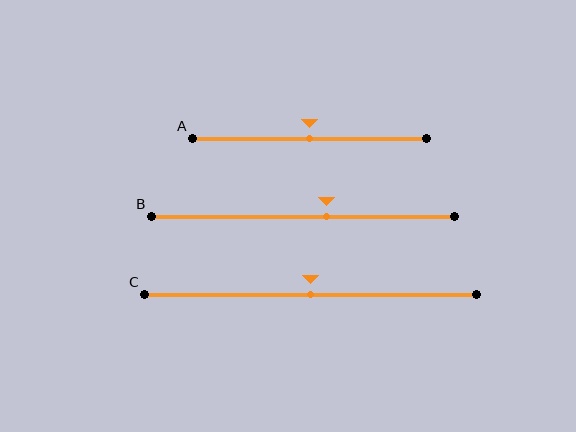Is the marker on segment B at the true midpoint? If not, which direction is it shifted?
No, the marker on segment B is shifted to the right by about 8% of the segment length.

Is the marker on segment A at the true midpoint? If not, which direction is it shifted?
Yes, the marker on segment A is at the true midpoint.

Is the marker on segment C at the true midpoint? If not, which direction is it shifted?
Yes, the marker on segment C is at the true midpoint.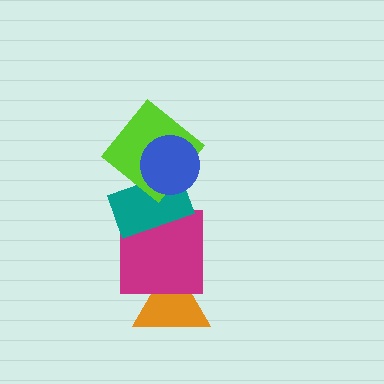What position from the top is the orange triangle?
The orange triangle is 5th from the top.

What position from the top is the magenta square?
The magenta square is 4th from the top.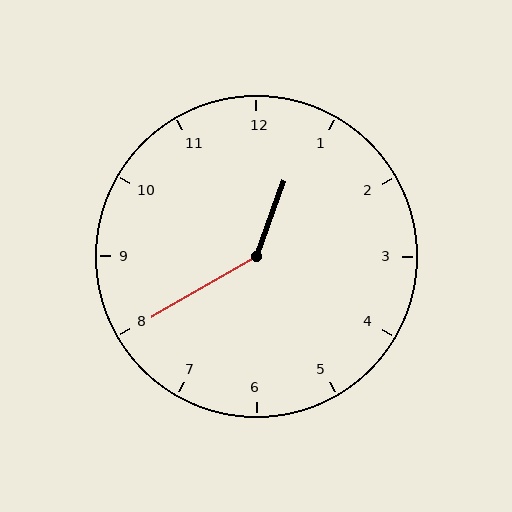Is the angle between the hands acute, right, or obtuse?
It is obtuse.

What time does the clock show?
12:40.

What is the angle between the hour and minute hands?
Approximately 140 degrees.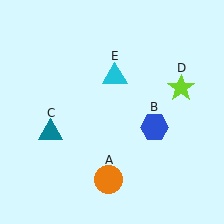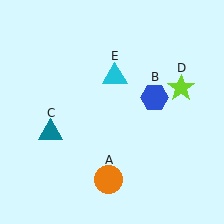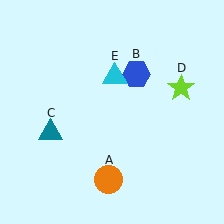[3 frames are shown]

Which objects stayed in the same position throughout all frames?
Orange circle (object A) and teal triangle (object C) and lime star (object D) and cyan triangle (object E) remained stationary.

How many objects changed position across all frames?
1 object changed position: blue hexagon (object B).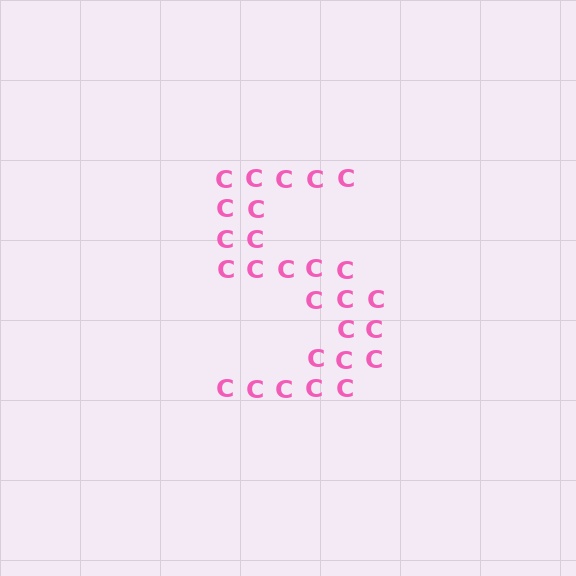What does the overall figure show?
The overall figure shows the digit 5.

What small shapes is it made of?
It is made of small letter C's.